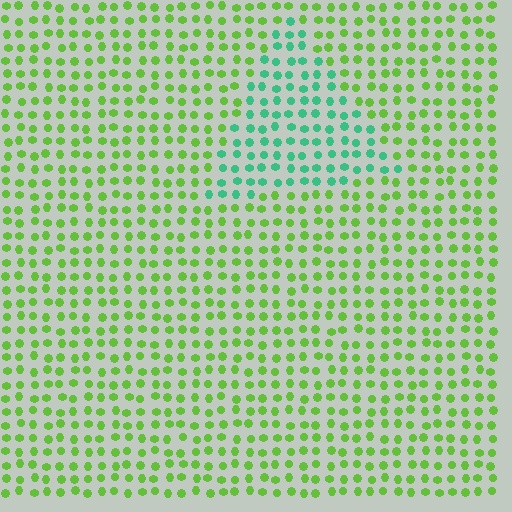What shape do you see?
I see a triangle.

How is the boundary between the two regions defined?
The boundary is defined purely by a slight shift in hue (about 51 degrees). Spacing, size, and orientation are identical on both sides.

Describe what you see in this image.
The image is filled with small lime elements in a uniform arrangement. A triangle-shaped region is visible where the elements are tinted to a slightly different hue, forming a subtle color boundary.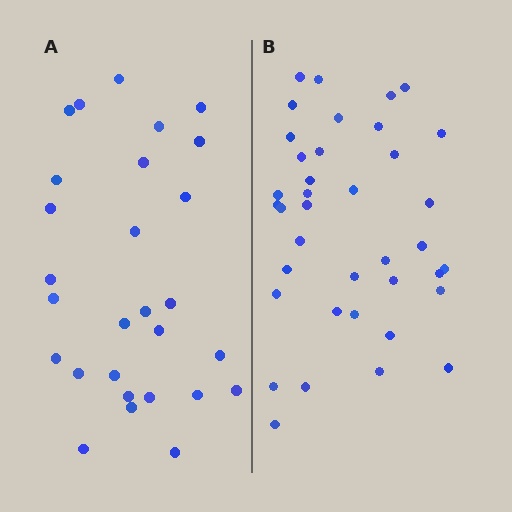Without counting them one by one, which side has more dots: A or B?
Region B (the right region) has more dots.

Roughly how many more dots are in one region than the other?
Region B has roughly 10 or so more dots than region A.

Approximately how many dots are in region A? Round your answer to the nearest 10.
About 30 dots. (The exact count is 28, which rounds to 30.)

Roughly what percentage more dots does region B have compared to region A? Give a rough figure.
About 35% more.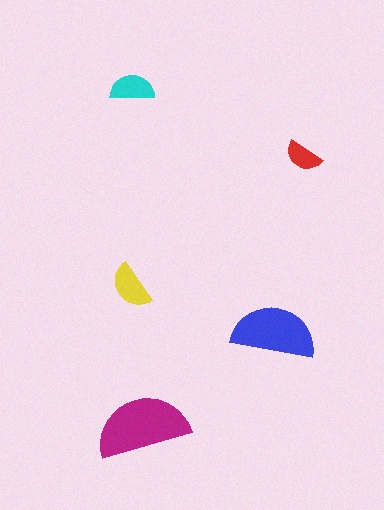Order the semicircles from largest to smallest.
the magenta one, the blue one, the yellow one, the cyan one, the red one.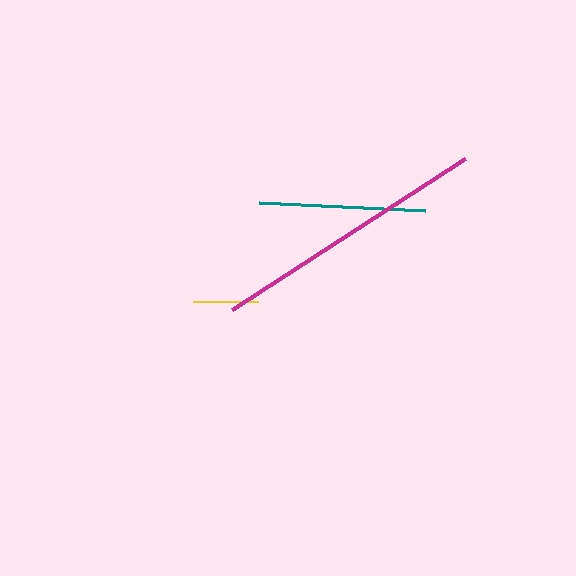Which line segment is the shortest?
The yellow line is the shortest at approximately 65 pixels.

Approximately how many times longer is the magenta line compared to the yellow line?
The magenta line is approximately 4.3 times the length of the yellow line.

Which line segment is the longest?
The magenta line is the longest at approximately 278 pixels.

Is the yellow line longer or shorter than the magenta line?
The magenta line is longer than the yellow line.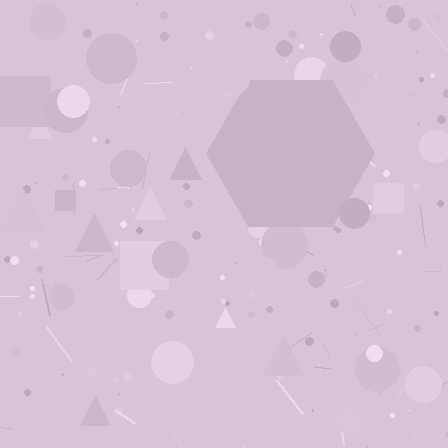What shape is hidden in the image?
A hexagon is hidden in the image.